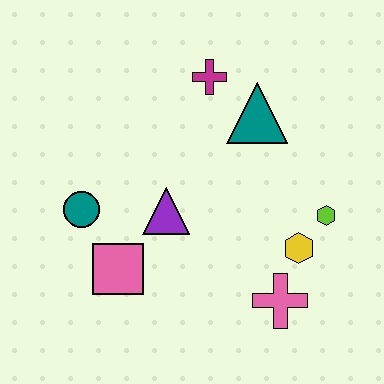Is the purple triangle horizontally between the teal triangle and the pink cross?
No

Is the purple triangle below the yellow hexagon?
No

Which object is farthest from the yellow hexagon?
The teal circle is farthest from the yellow hexagon.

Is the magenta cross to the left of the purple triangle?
No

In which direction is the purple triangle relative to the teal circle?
The purple triangle is to the right of the teal circle.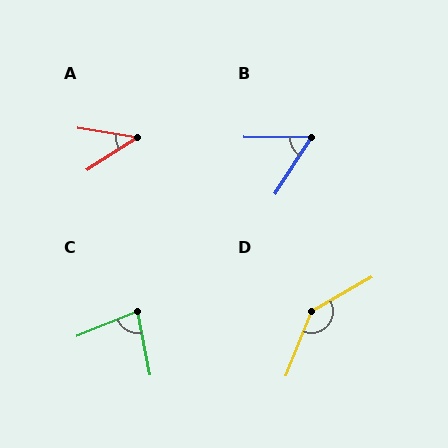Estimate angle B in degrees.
Approximately 57 degrees.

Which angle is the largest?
D, at approximately 141 degrees.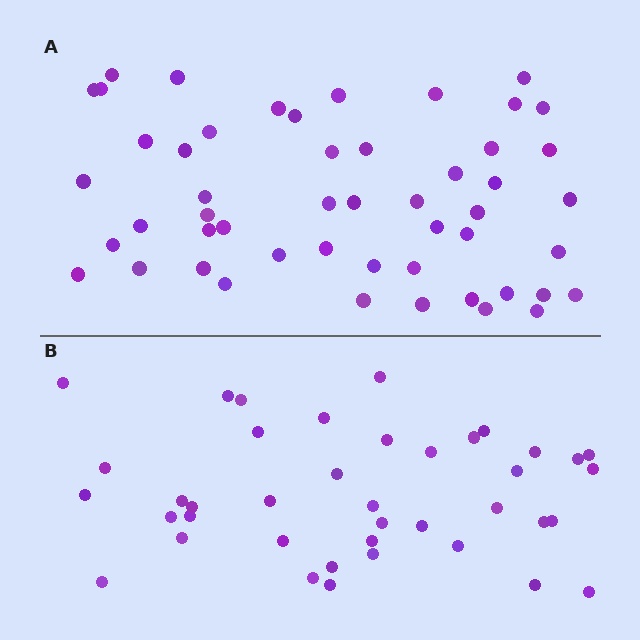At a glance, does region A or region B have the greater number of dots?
Region A (the top region) has more dots.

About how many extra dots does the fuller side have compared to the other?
Region A has roughly 12 or so more dots than region B.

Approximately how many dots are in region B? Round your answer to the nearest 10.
About 40 dots.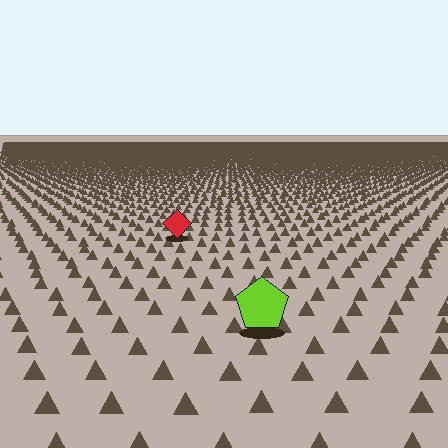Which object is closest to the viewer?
The lime pentagon is closest. The texture marks near it are larger and more spread out.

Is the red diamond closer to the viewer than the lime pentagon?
No. The lime pentagon is closer — you can tell from the texture gradient: the ground texture is coarser near it.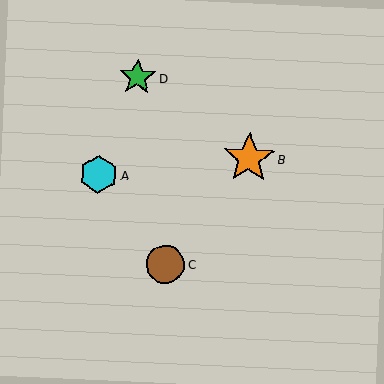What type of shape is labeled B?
Shape B is an orange star.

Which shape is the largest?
The orange star (labeled B) is the largest.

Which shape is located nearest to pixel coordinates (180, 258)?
The brown circle (labeled C) at (166, 264) is nearest to that location.